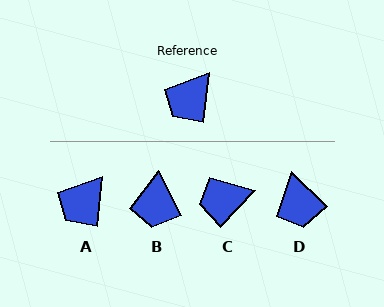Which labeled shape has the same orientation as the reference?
A.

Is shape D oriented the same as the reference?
No, it is off by about 52 degrees.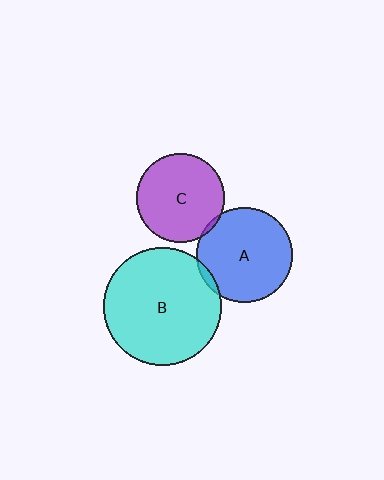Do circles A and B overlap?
Yes.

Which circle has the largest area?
Circle B (cyan).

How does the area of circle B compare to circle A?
Approximately 1.5 times.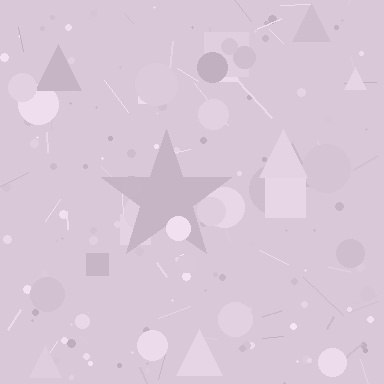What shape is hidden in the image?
A star is hidden in the image.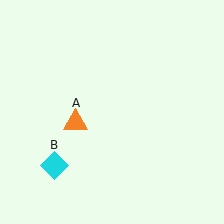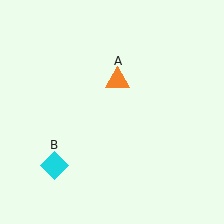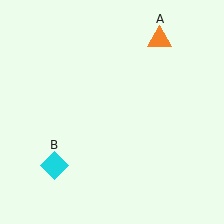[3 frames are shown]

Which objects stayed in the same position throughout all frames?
Cyan diamond (object B) remained stationary.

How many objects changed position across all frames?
1 object changed position: orange triangle (object A).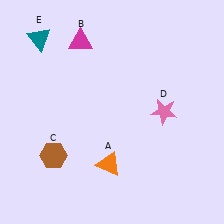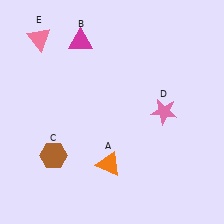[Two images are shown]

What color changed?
The triangle (E) changed from teal in Image 1 to pink in Image 2.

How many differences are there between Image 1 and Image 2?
There is 1 difference between the two images.